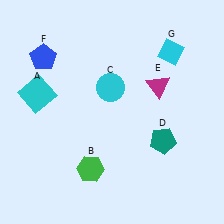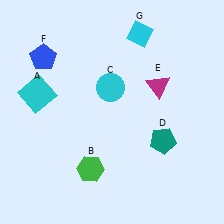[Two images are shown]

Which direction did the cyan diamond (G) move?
The cyan diamond (G) moved left.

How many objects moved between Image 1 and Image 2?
1 object moved between the two images.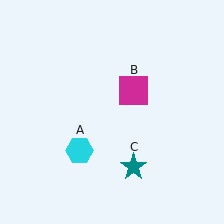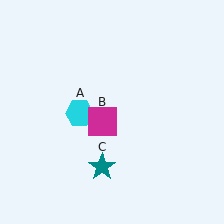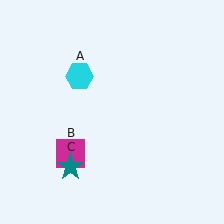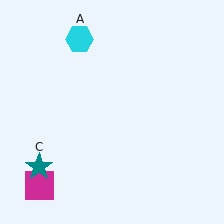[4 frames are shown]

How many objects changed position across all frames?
3 objects changed position: cyan hexagon (object A), magenta square (object B), teal star (object C).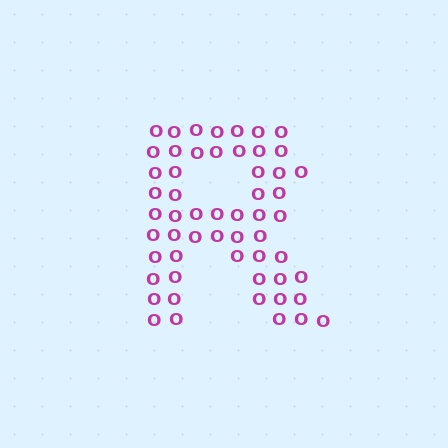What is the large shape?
The large shape is the letter R.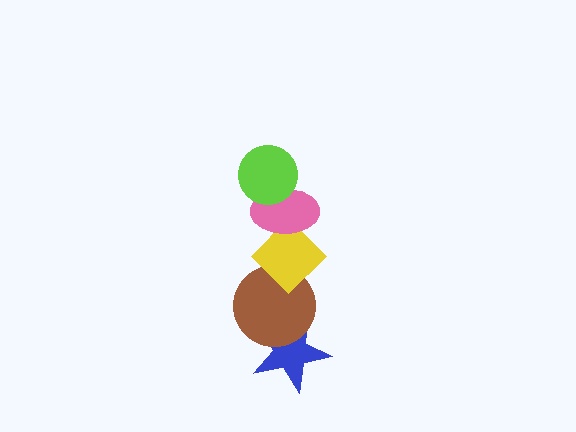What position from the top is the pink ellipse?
The pink ellipse is 2nd from the top.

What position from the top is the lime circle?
The lime circle is 1st from the top.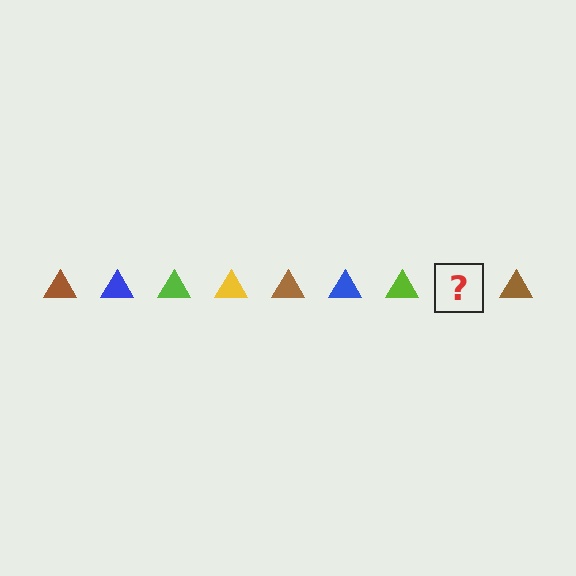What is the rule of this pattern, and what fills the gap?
The rule is that the pattern cycles through brown, blue, lime, yellow triangles. The gap should be filled with a yellow triangle.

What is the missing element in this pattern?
The missing element is a yellow triangle.